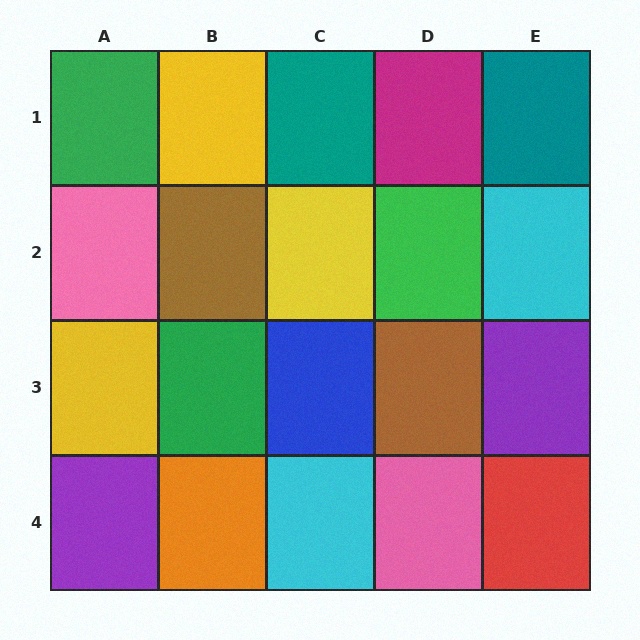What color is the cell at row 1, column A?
Green.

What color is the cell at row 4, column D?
Pink.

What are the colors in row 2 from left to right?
Pink, brown, yellow, green, cyan.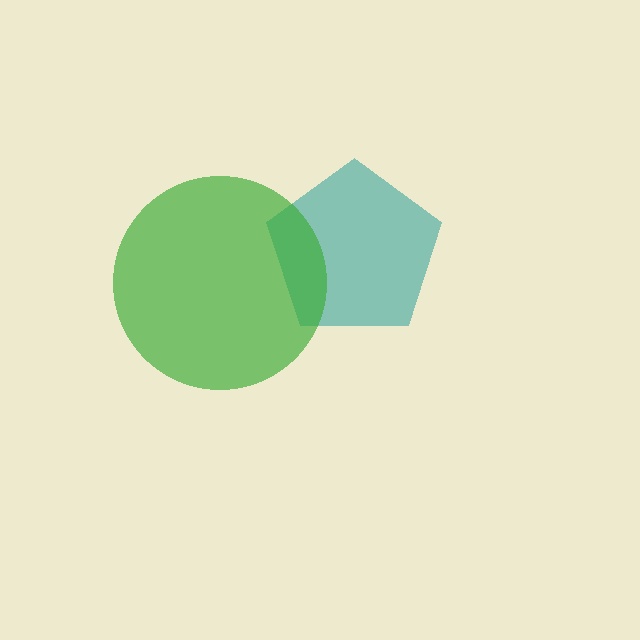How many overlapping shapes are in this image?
There are 2 overlapping shapes in the image.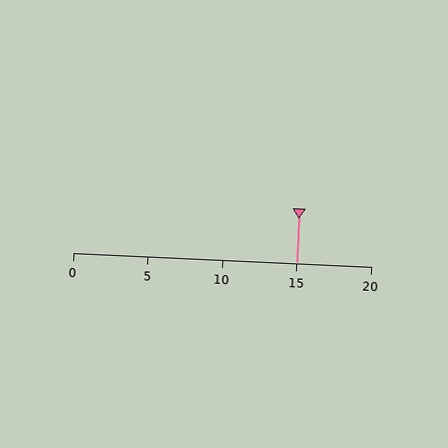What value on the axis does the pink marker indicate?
The marker indicates approximately 15.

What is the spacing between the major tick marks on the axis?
The major ticks are spaced 5 apart.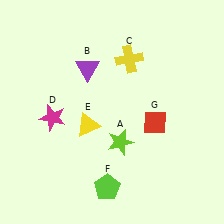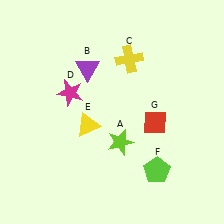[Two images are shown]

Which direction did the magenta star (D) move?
The magenta star (D) moved up.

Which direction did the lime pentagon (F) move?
The lime pentagon (F) moved right.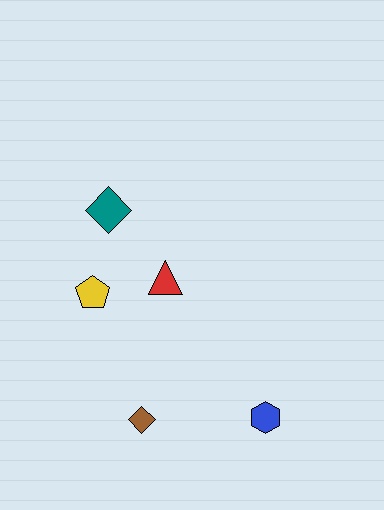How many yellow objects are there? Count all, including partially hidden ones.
There is 1 yellow object.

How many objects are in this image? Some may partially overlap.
There are 5 objects.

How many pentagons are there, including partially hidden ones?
There is 1 pentagon.